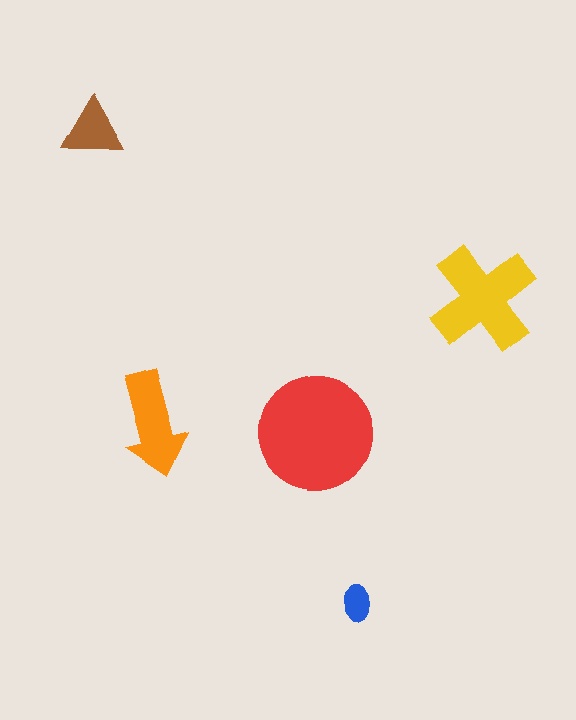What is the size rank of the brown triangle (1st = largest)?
4th.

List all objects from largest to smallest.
The red circle, the yellow cross, the orange arrow, the brown triangle, the blue ellipse.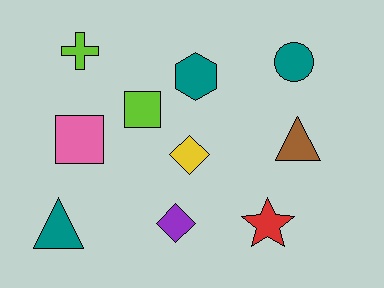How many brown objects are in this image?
There is 1 brown object.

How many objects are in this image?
There are 10 objects.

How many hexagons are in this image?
There is 1 hexagon.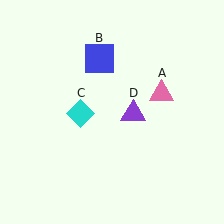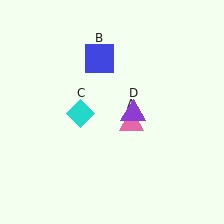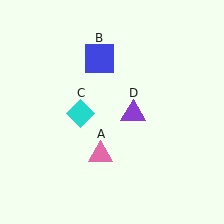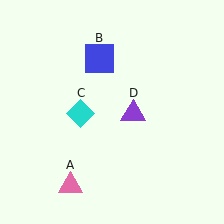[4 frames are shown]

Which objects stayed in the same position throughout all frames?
Blue square (object B) and cyan diamond (object C) and purple triangle (object D) remained stationary.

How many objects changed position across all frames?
1 object changed position: pink triangle (object A).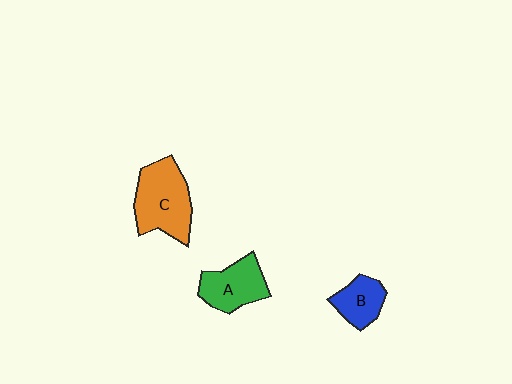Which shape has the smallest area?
Shape B (blue).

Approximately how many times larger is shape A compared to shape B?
Approximately 1.4 times.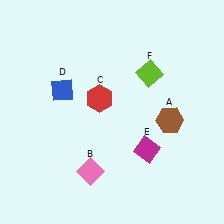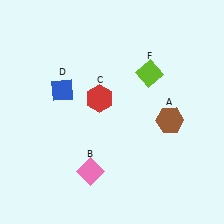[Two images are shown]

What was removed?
The magenta diamond (E) was removed in Image 2.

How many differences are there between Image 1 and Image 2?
There is 1 difference between the two images.